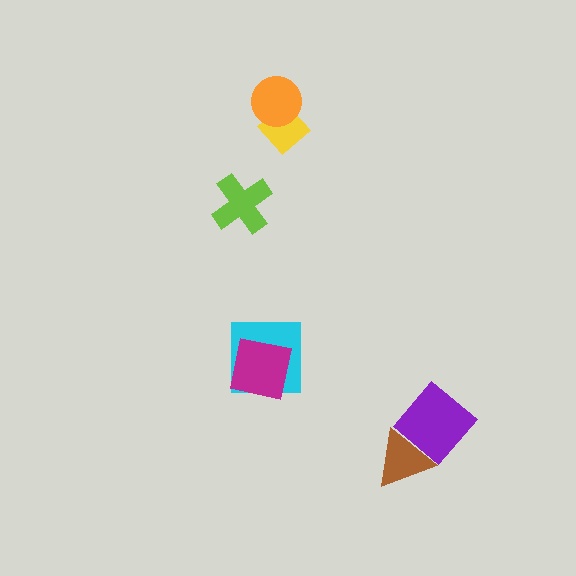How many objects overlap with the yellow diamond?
1 object overlaps with the yellow diamond.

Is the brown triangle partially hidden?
Yes, it is partially covered by another shape.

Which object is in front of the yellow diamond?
The orange circle is in front of the yellow diamond.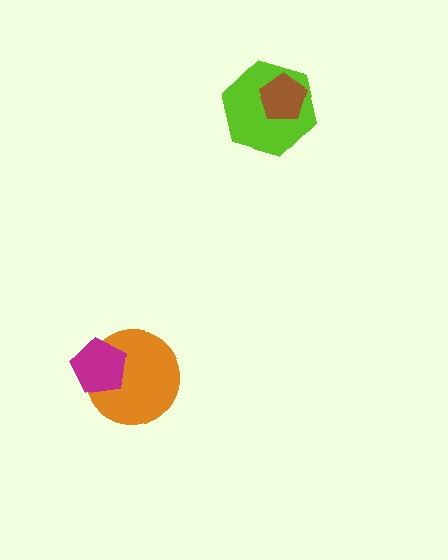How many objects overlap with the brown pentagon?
1 object overlaps with the brown pentagon.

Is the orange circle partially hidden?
Yes, it is partially covered by another shape.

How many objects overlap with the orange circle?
1 object overlaps with the orange circle.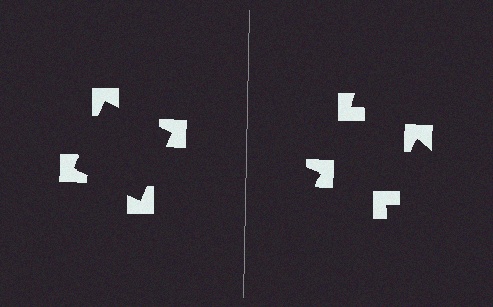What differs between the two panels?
The notched squares are positioned identically on both sides; only the wedge orientations differ. On the left they align to a square; on the right they are misaligned.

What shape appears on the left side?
An illusory square.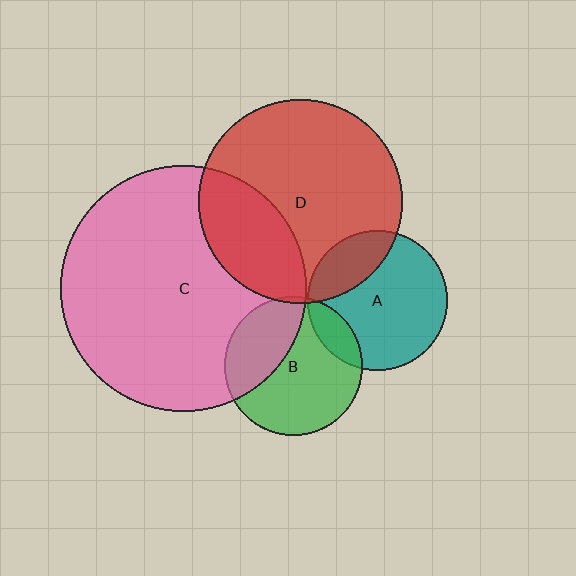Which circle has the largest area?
Circle C (pink).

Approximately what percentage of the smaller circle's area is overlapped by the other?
Approximately 5%.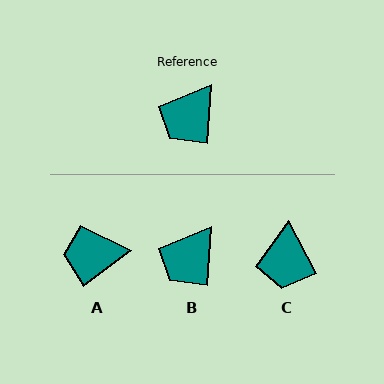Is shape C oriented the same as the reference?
No, it is off by about 32 degrees.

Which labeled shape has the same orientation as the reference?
B.